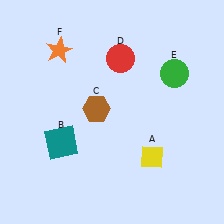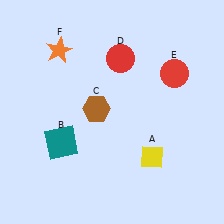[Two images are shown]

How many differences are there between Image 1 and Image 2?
There is 1 difference between the two images.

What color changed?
The circle (E) changed from green in Image 1 to red in Image 2.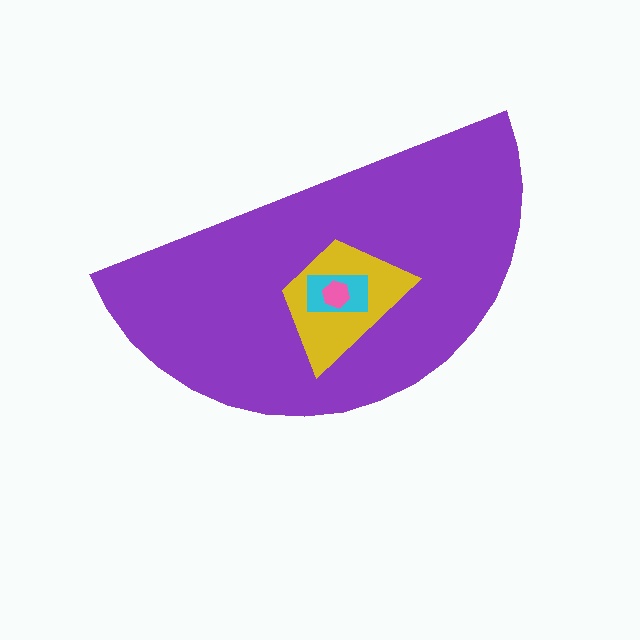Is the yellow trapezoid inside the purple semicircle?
Yes.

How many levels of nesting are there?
4.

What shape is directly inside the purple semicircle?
The yellow trapezoid.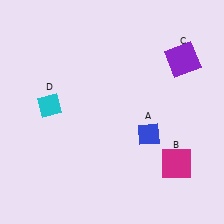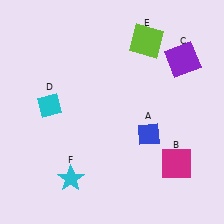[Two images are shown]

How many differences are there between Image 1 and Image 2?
There are 2 differences between the two images.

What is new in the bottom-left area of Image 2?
A cyan star (F) was added in the bottom-left area of Image 2.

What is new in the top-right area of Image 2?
A lime square (E) was added in the top-right area of Image 2.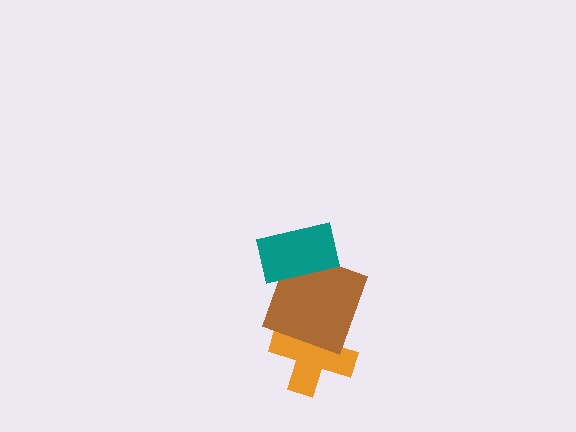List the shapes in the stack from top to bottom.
From top to bottom: the teal rectangle, the brown square, the orange cross.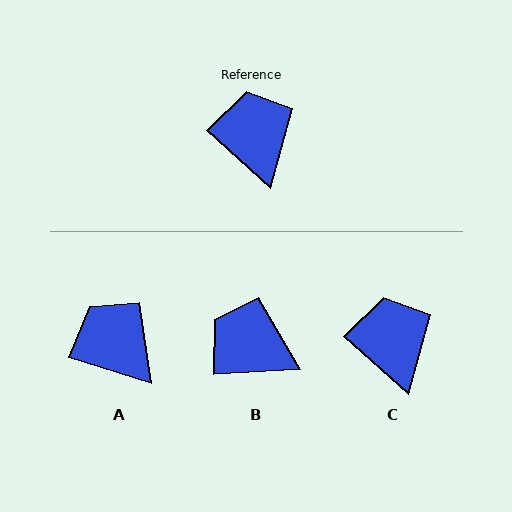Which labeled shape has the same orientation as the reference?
C.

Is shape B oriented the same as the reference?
No, it is off by about 46 degrees.